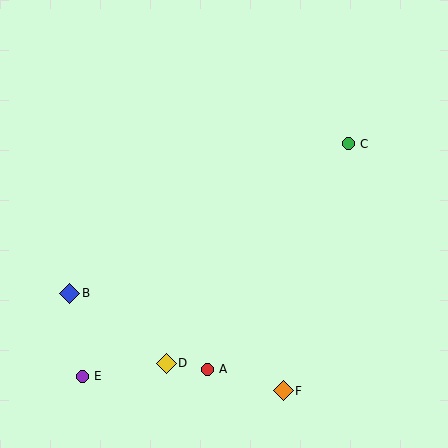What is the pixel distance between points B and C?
The distance between B and C is 316 pixels.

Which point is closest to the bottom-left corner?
Point E is closest to the bottom-left corner.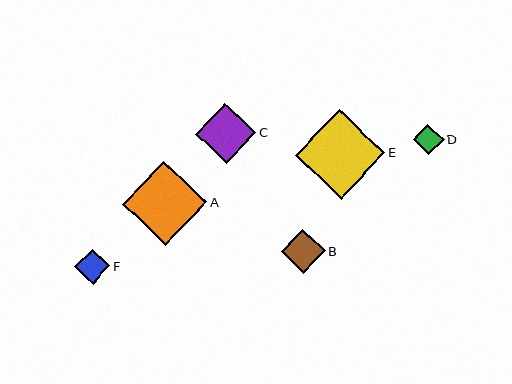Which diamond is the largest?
Diamond E is the largest with a size of approximately 90 pixels.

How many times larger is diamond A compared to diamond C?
Diamond A is approximately 1.4 times the size of diamond C.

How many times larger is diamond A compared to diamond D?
Diamond A is approximately 2.8 times the size of diamond D.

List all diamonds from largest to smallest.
From largest to smallest: E, A, C, B, F, D.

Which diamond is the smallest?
Diamond D is the smallest with a size of approximately 30 pixels.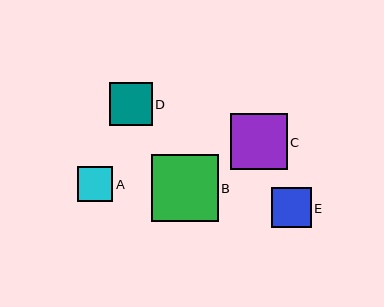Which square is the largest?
Square B is the largest with a size of approximately 67 pixels.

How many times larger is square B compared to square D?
Square B is approximately 1.6 times the size of square D.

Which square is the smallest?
Square A is the smallest with a size of approximately 35 pixels.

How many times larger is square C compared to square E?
Square C is approximately 1.4 times the size of square E.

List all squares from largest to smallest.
From largest to smallest: B, C, D, E, A.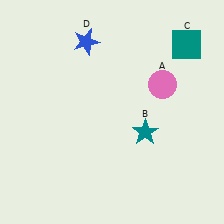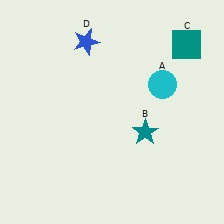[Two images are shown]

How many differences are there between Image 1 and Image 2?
There is 1 difference between the two images.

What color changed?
The circle (A) changed from pink in Image 1 to cyan in Image 2.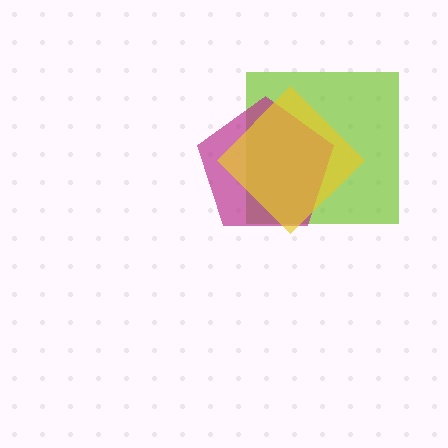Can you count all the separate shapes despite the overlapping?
Yes, there are 3 separate shapes.